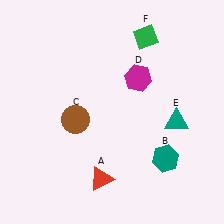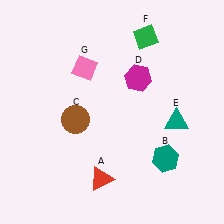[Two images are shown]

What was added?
A pink diamond (G) was added in Image 2.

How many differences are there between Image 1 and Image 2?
There is 1 difference between the two images.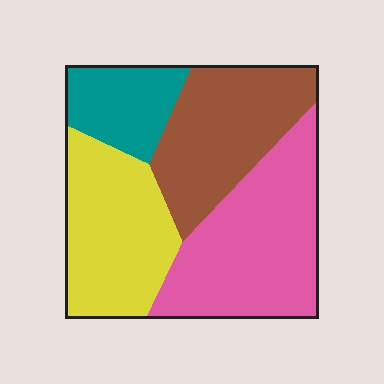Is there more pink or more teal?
Pink.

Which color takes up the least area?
Teal, at roughly 15%.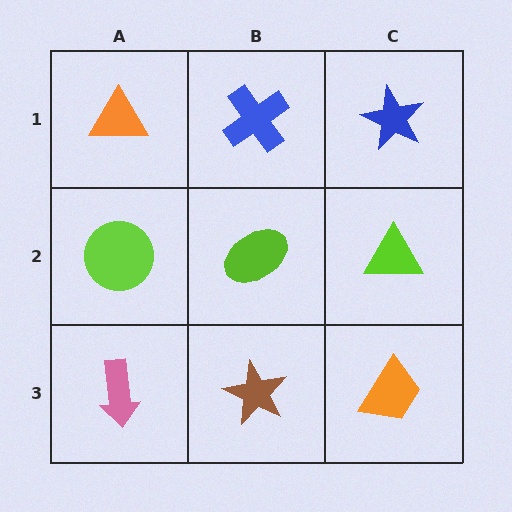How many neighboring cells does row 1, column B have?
3.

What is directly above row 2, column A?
An orange triangle.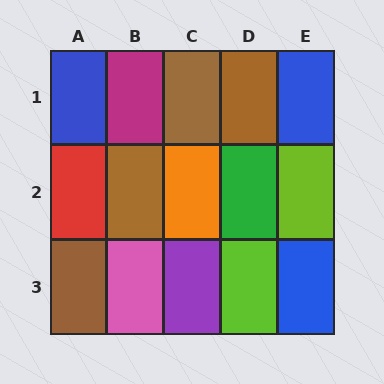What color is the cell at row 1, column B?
Magenta.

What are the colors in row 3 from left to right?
Brown, pink, purple, lime, blue.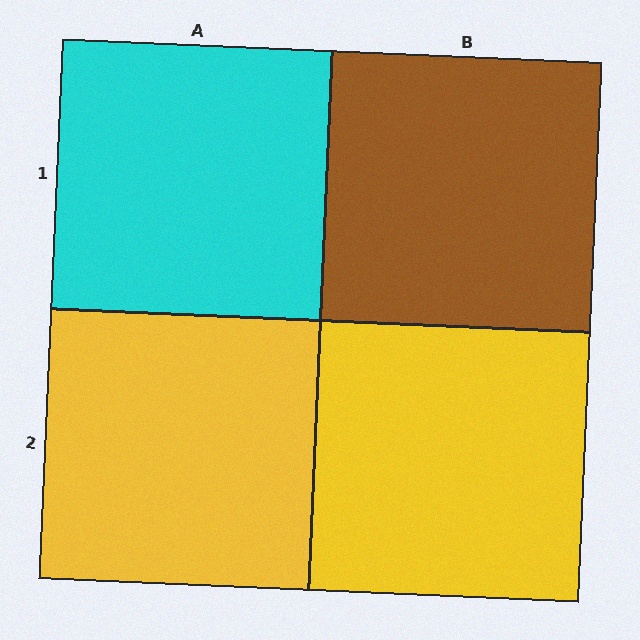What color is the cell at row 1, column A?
Cyan.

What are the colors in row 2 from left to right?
Yellow, yellow.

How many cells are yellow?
2 cells are yellow.